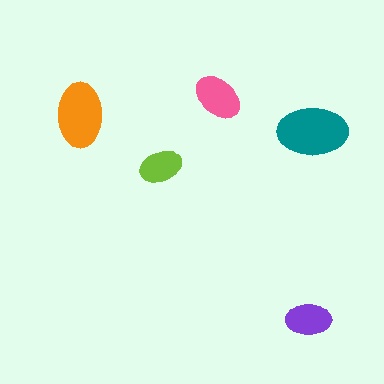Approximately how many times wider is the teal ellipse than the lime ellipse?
About 1.5 times wider.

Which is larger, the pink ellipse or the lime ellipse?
The pink one.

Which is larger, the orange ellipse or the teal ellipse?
The teal one.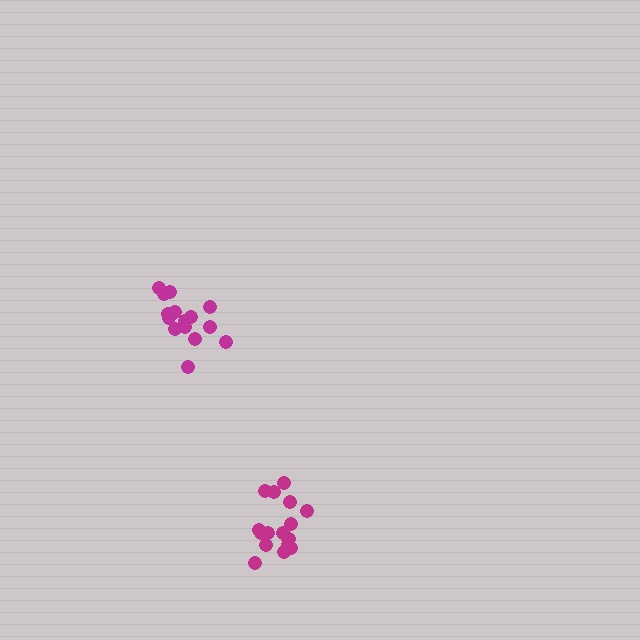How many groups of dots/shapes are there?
There are 2 groups.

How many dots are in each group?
Group 1: 15 dots, Group 2: 16 dots (31 total).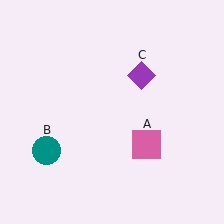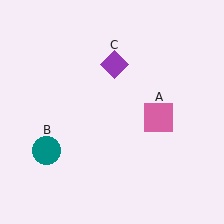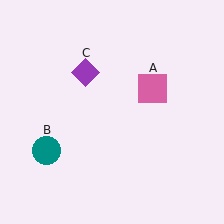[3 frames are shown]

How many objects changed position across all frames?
2 objects changed position: pink square (object A), purple diamond (object C).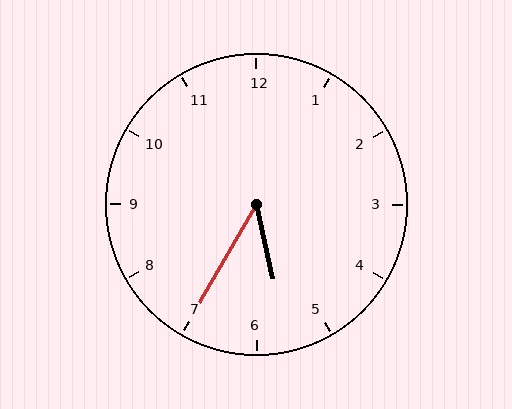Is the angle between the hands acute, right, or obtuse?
It is acute.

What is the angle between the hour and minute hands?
Approximately 42 degrees.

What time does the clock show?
5:35.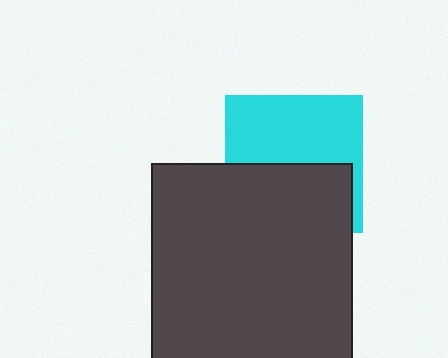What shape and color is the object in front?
The object in front is a dark gray square.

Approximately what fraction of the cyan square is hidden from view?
Roughly 47% of the cyan square is hidden behind the dark gray square.